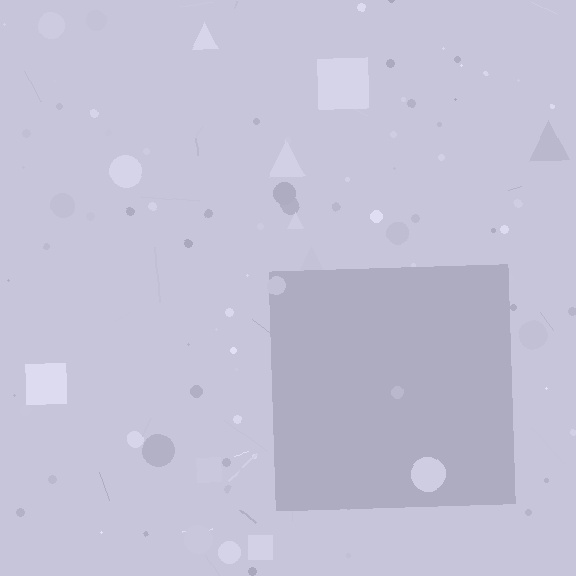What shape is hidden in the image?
A square is hidden in the image.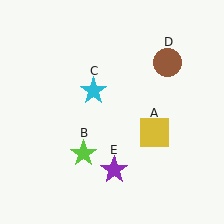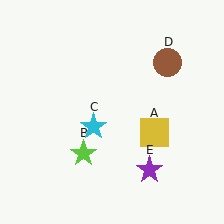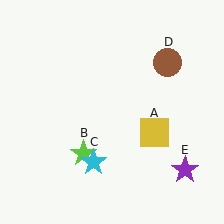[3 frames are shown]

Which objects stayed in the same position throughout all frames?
Yellow square (object A) and lime star (object B) and brown circle (object D) remained stationary.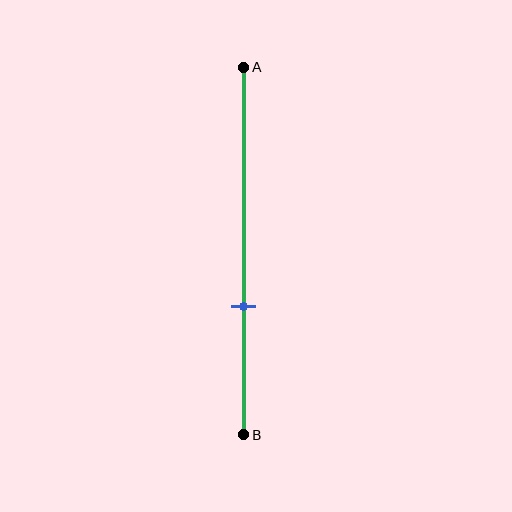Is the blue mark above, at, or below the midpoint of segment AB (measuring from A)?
The blue mark is below the midpoint of segment AB.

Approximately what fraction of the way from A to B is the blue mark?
The blue mark is approximately 65% of the way from A to B.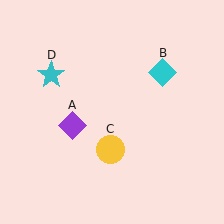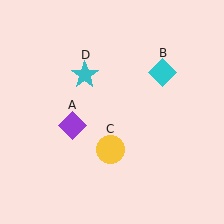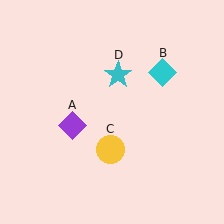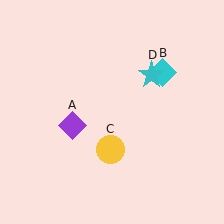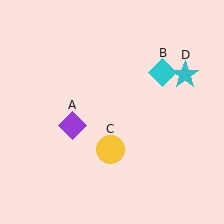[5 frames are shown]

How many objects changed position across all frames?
1 object changed position: cyan star (object D).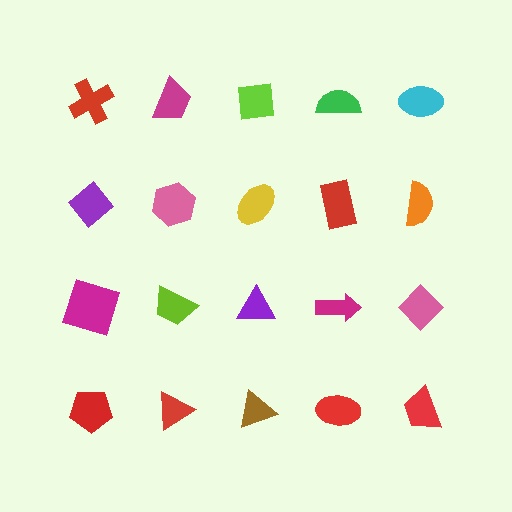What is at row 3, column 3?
A purple triangle.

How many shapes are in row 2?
5 shapes.